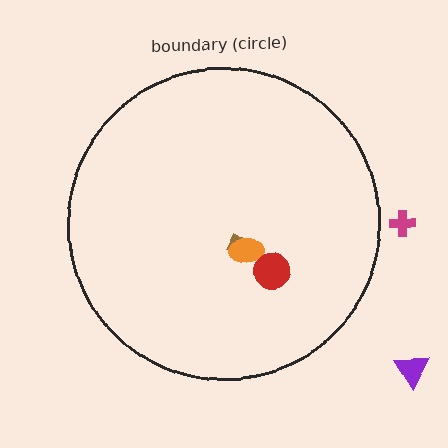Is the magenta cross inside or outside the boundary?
Outside.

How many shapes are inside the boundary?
3 inside, 2 outside.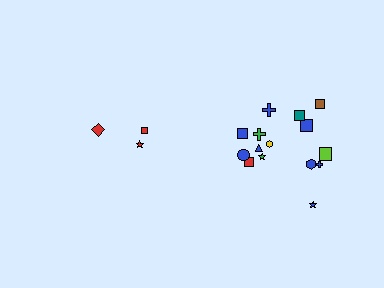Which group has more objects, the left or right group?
The right group.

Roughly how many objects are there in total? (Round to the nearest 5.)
Roughly 20 objects in total.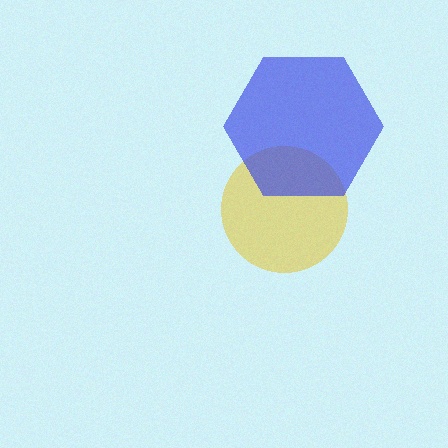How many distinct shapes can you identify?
There are 2 distinct shapes: a yellow circle, a blue hexagon.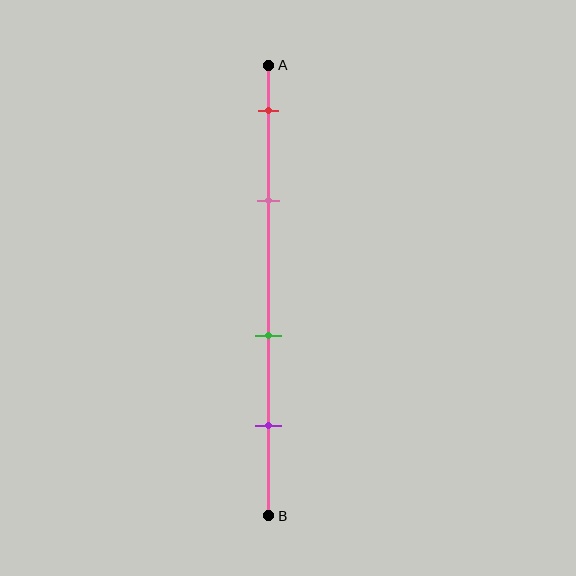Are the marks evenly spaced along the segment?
No, the marks are not evenly spaced.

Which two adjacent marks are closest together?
The red and pink marks are the closest adjacent pair.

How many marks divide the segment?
There are 4 marks dividing the segment.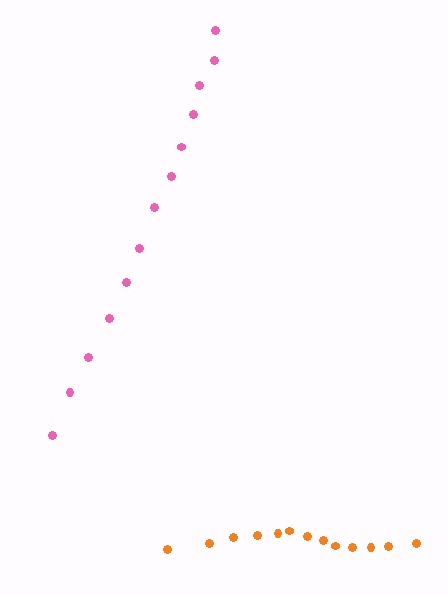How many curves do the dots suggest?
There are 2 distinct paths.